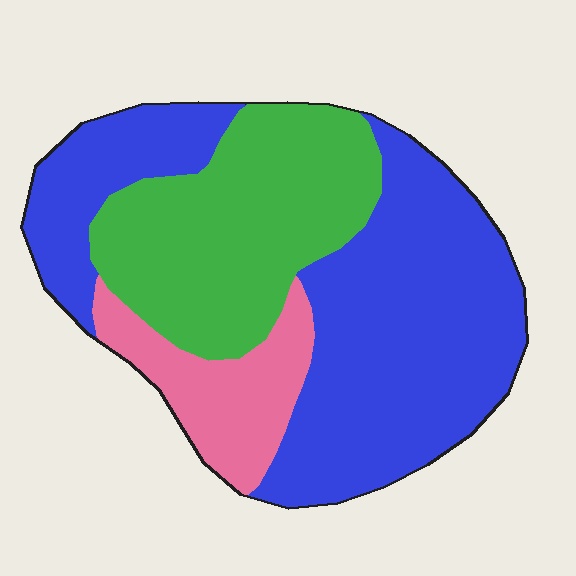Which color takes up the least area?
Pink, at roughly 15%.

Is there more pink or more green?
Green.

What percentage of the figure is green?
Green covers 32% of the figure.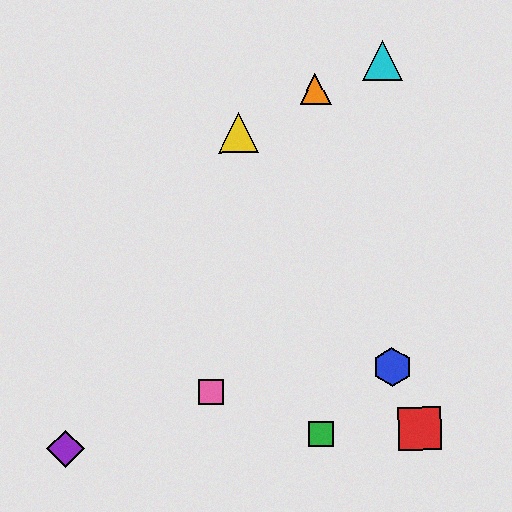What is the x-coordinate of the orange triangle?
The orange triangle is at x≈315.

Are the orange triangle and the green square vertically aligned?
Yes, both are at x≈315.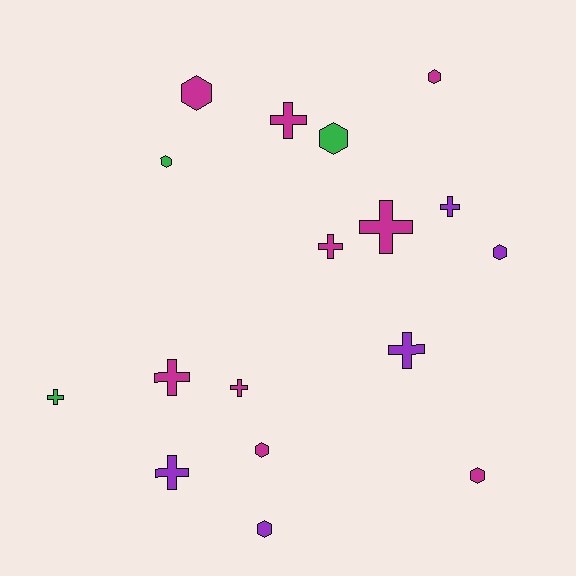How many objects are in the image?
There are 17 objects.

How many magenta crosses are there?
There are 5 magenta crosses.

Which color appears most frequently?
Magenta, with 9 objects.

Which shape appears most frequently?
Cross, with 9 objects.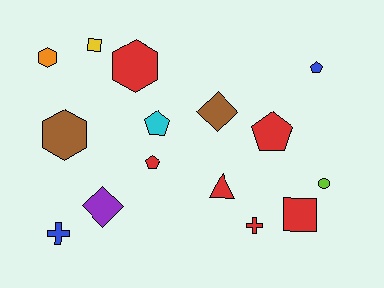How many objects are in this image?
There are 15 objects.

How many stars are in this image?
There are no stars.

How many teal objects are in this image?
There are no teal objects.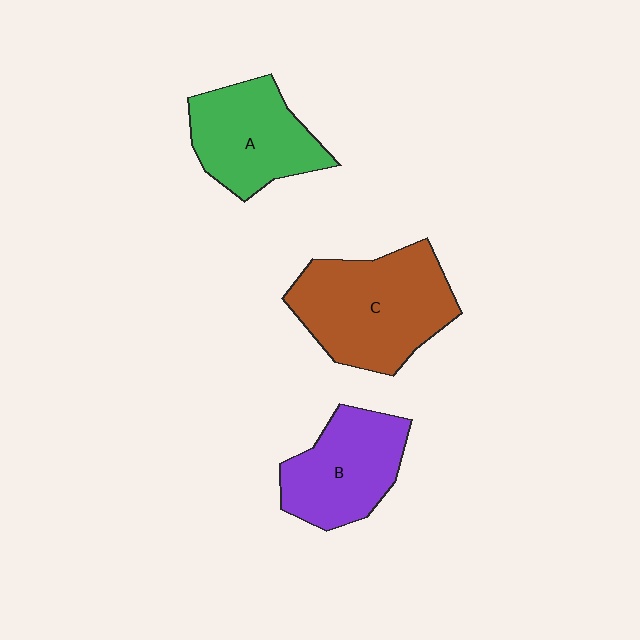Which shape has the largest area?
Shape C (brown).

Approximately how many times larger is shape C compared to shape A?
Approximately 1.3 times.